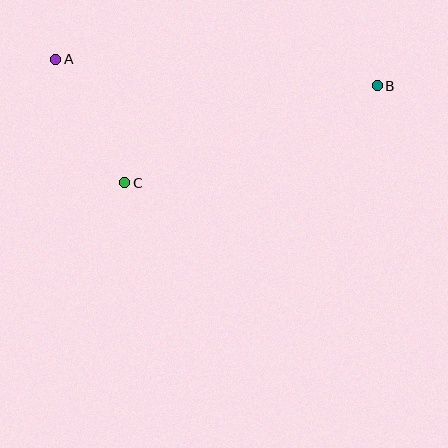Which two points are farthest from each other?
Points A and B are farthest from each other.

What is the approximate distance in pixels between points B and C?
The distance between B and C is approximately 271 pixels.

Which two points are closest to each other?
Points A and C are closest to each other.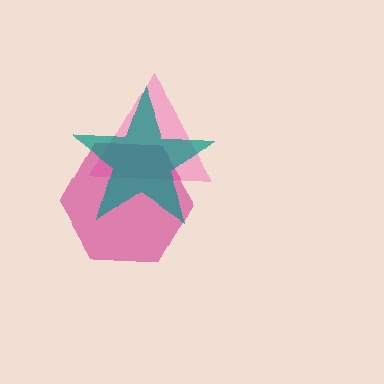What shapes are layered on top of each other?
The layered shapes are: a pink triangle, a magenta hexagon, a teal star.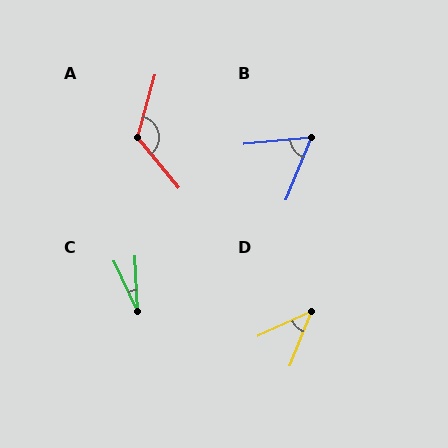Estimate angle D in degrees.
Approximately 43 degrees.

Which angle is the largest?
A, at approximately 125 degrees.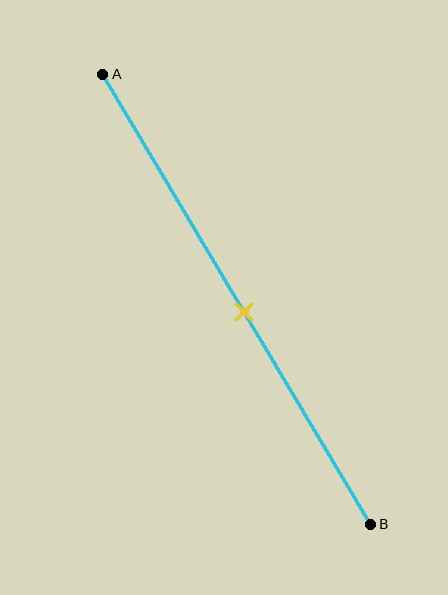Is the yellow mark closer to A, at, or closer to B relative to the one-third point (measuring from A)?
The yellow mark is closer to point B than the one-third point of segment AB.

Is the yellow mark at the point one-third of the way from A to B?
No, the mark is at about 55% from A, not at the 33% one-third point.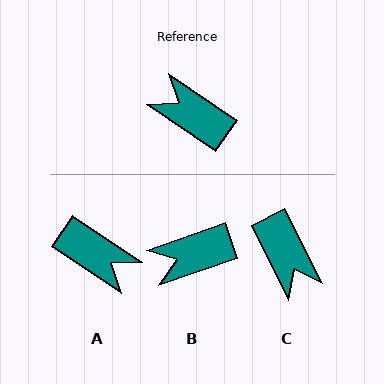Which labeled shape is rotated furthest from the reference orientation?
A, about 179 degrees away.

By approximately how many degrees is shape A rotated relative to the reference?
Approximately 179 degrees clockwise.